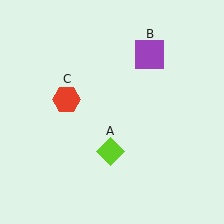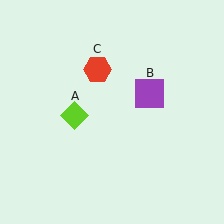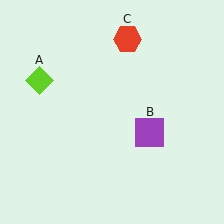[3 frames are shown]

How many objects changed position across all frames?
3 objects changed position: lime diamond (object A), purple square (object B), red hexagon (object C).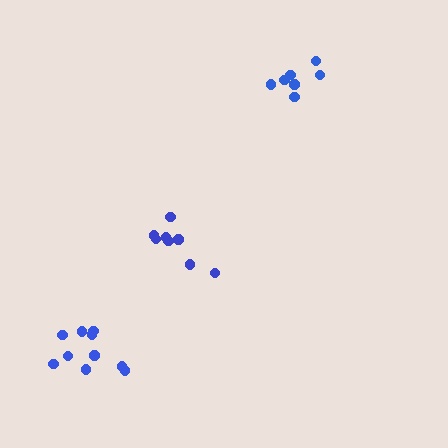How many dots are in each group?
Group 1: 8 dots, Group 2: 7 dots, Group 3: 10 dots (25 total).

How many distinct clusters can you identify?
There are 3 distinct clusters.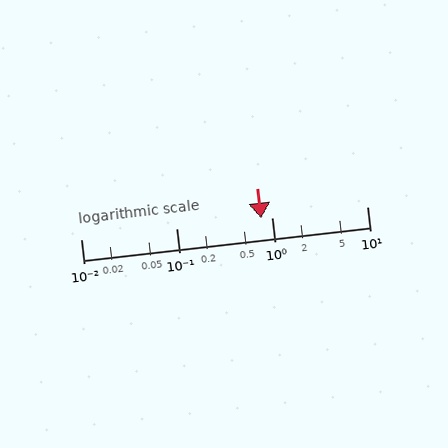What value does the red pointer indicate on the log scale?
The pointer indicates approximately 0.77.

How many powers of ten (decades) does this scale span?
The scale spans 3 decades, from 0.01 to 10.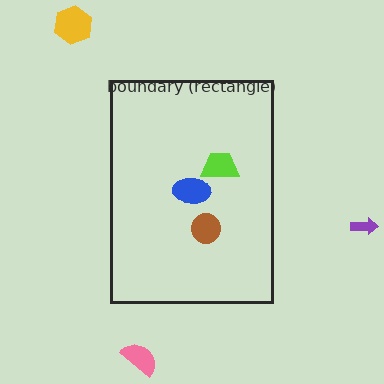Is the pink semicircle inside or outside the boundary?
Outside.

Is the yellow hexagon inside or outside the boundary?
Outside.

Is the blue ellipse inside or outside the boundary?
Inside.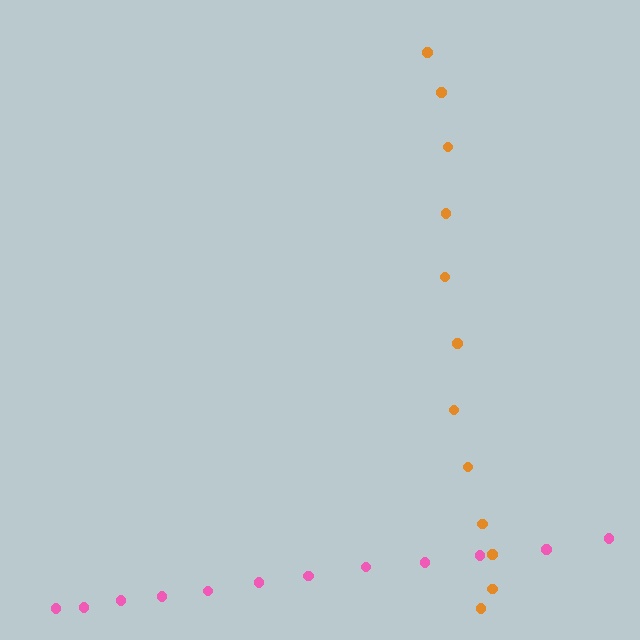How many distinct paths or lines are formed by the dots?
There are 2 distinct paths.